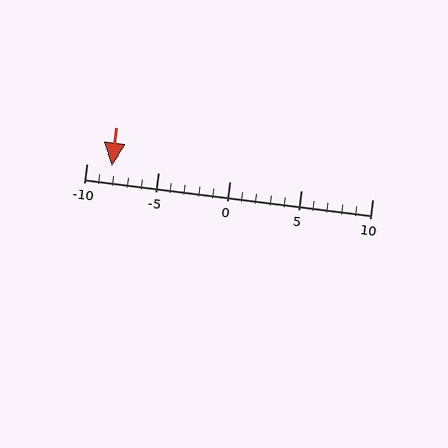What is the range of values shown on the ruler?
The ruler shows values from -10 to 10.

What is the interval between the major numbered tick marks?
The major tick marks are spaced 5 units apart.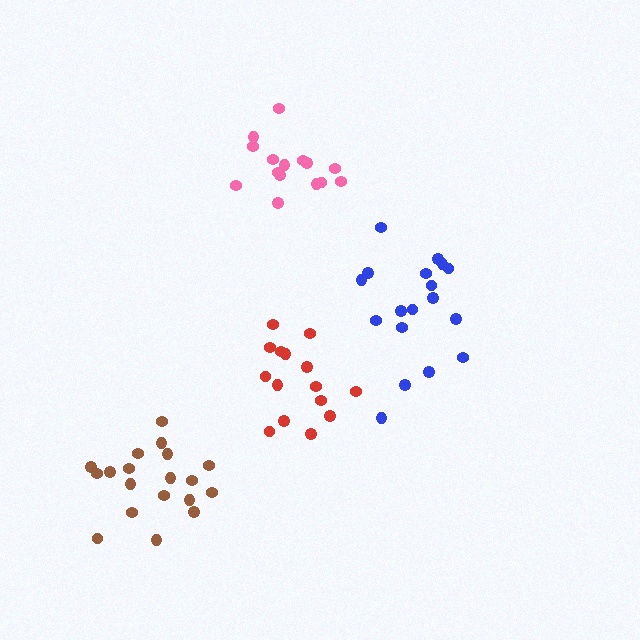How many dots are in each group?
Group 1: 15 dots, Group 2: 15 dots, Group 3: 19 dots, Group 4: 18 dots (67 total).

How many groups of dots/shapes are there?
There are 4 groups.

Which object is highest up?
The pink cluster is topmost.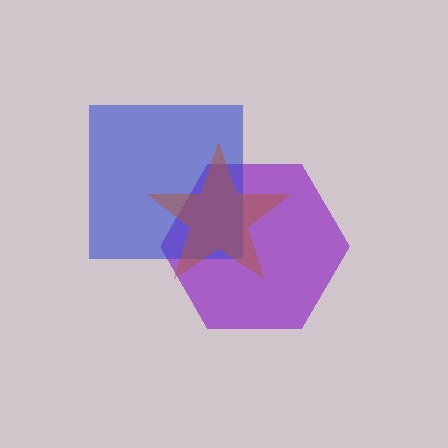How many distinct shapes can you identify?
There are 3 distinct shapes: a purple hexagon, a blue square, a brown star.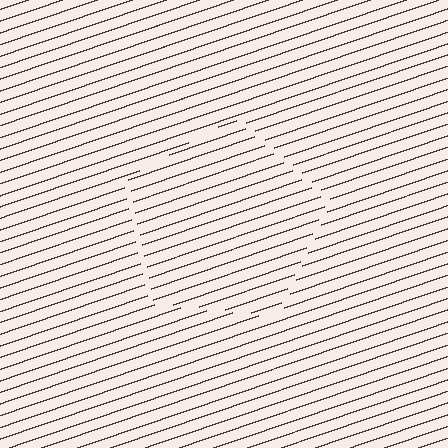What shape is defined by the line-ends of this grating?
An illusory pentagon. The interior of the shape contains the same grating, shifted by half a period — the contour is defined by the phase discontinuity where line-ends from the inner and outer gratings abut.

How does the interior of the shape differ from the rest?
The interior of the shape contains the same grating, shifted by half a period — the contour is defined by the phase discontinuity where line-ends from the inner and outer gratings abut.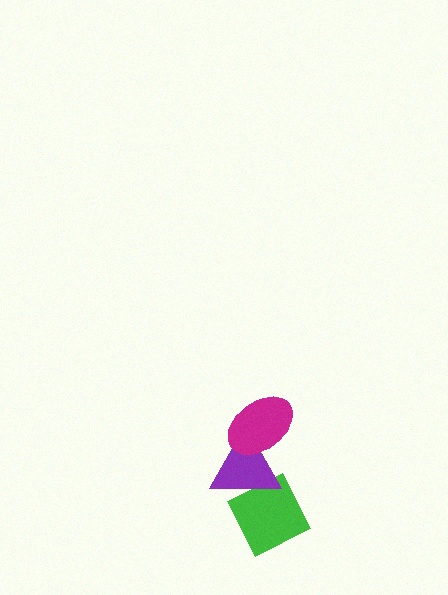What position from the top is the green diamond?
The green diamond is 3rd from the top.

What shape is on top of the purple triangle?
The magenta ellipse is on top of the purple triangle.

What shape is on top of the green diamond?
The purple triangle is on top of the green diamond.